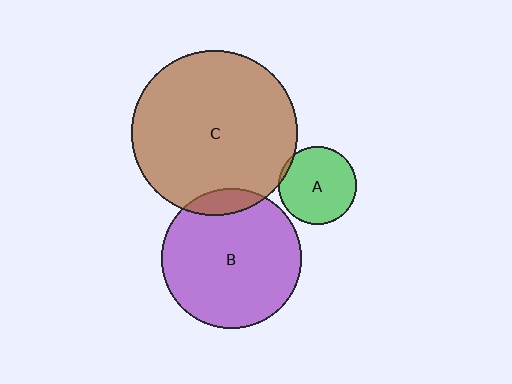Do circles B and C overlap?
Yes.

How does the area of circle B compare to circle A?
Approximately 3.2 times.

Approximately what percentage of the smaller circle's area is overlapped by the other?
Approximately 10%.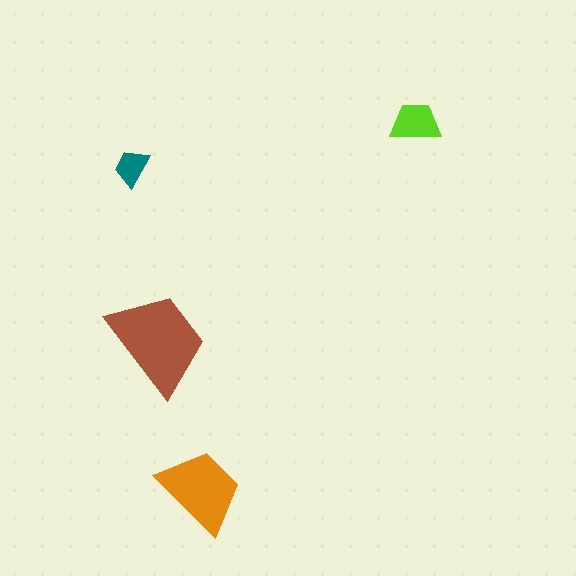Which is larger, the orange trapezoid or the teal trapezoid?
The orange one.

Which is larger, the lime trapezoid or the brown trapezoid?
The brown one.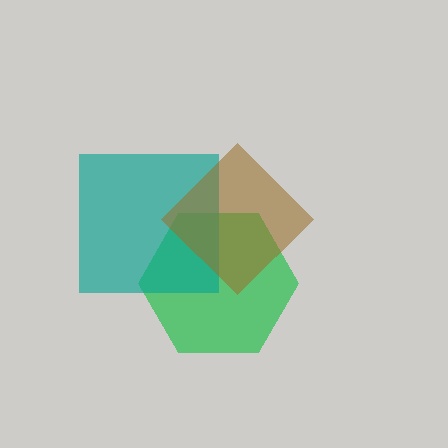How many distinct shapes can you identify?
There are 3 distinct shapes: a green hexagon, a teal square, a brown diamond.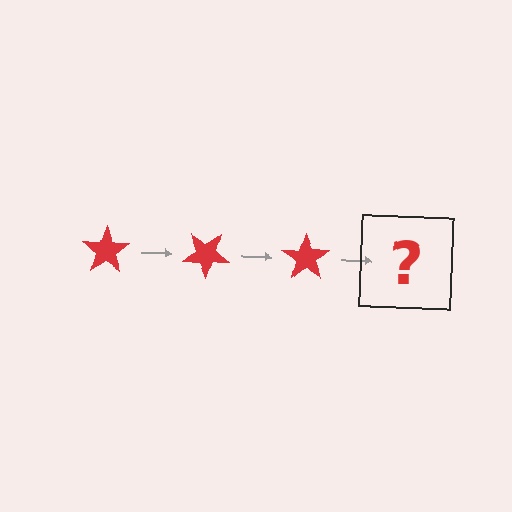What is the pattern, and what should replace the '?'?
The pattern is that the star rotates 35 degrees each step. The '?' should be a red star rotated 105 degrees.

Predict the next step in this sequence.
The next step is a red star rotated 105 degrees.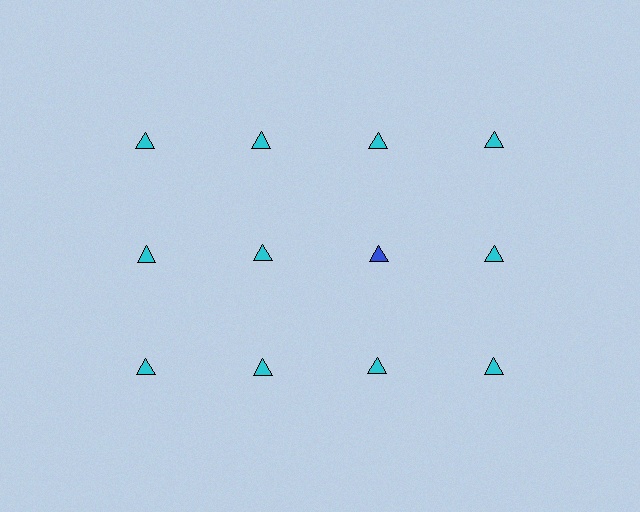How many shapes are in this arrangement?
There are 12 shapes arranged in a grid pattern.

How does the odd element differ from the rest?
It has a different color: blue instead of cyan.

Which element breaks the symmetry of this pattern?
The blue triangle in the second row, center column breaks the symmetry. All other shapes are cyan triangles.